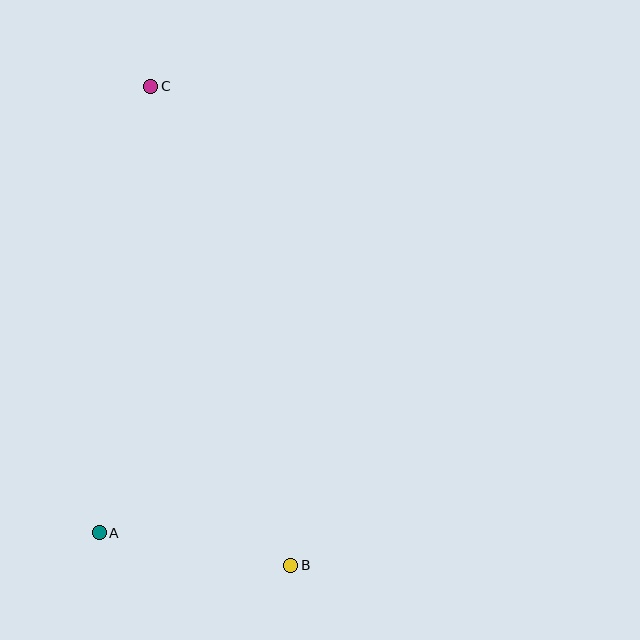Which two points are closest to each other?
Points A and B are closest to each other.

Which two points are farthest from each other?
Points B and C are farthest from each other.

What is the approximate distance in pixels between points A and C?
The distance between A and C is approximately 449 pixels.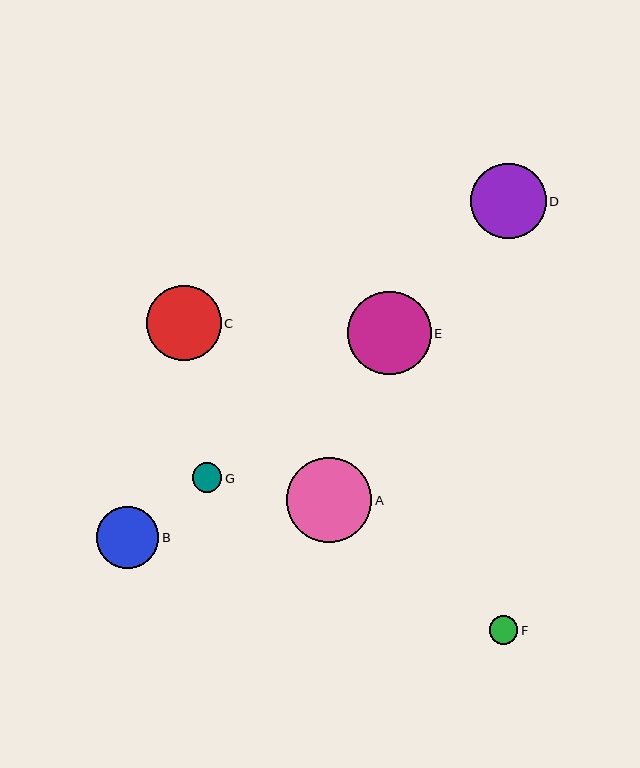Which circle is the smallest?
Circle F is the smallest with a size of approximately 28 pixels.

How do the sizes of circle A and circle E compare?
Circle A and circle E are approximately the same size.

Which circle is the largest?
Circle A is the largest with a size of approximately 85 pixels.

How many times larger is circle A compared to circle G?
Circle A is approximately 2.9 times the size of circle G.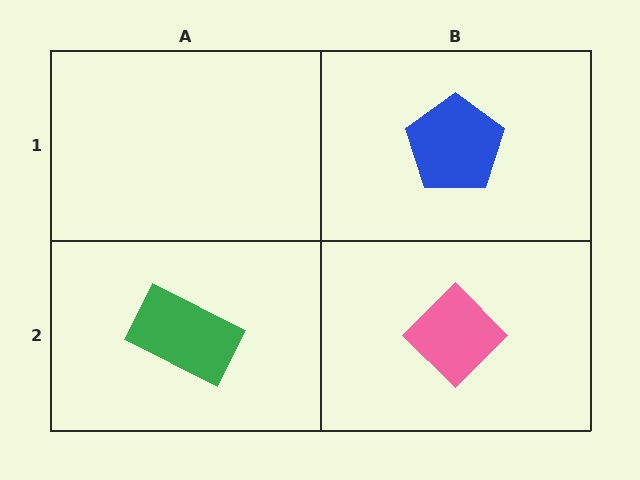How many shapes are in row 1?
1 shape.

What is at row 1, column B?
A blue pentagon.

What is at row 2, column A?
A green rectangle.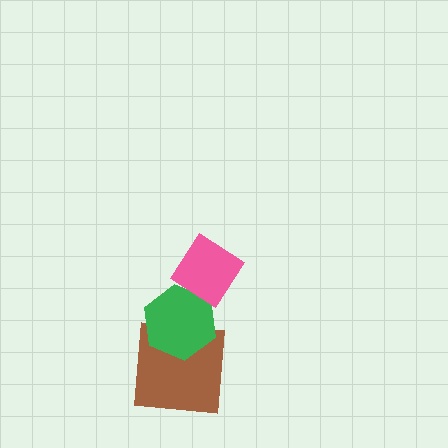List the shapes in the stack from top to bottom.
From top to bottom: the pink diamond, the green hexagon, the brown square.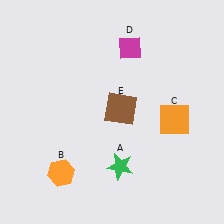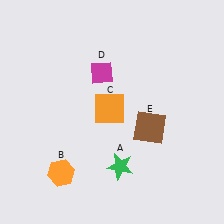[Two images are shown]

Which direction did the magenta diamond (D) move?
The magenta diamond (D) moved left.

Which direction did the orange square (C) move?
The orange square (C) moved left.